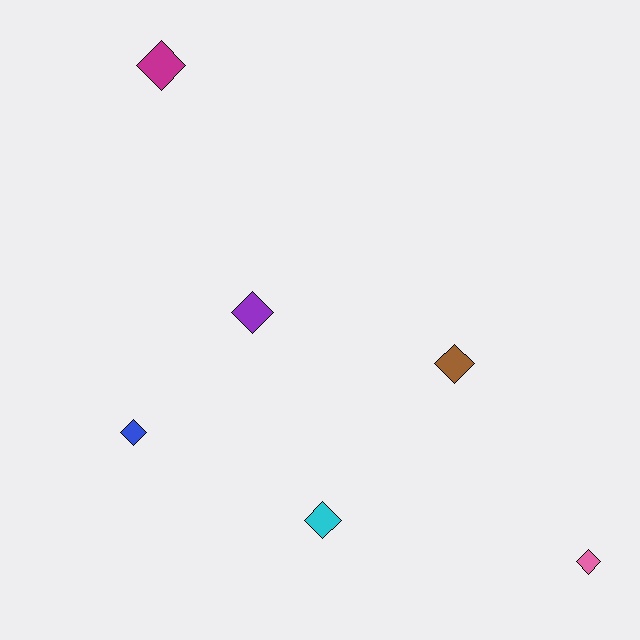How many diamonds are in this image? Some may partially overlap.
There are 6 diamonds.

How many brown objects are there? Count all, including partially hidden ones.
There is 1 brown object.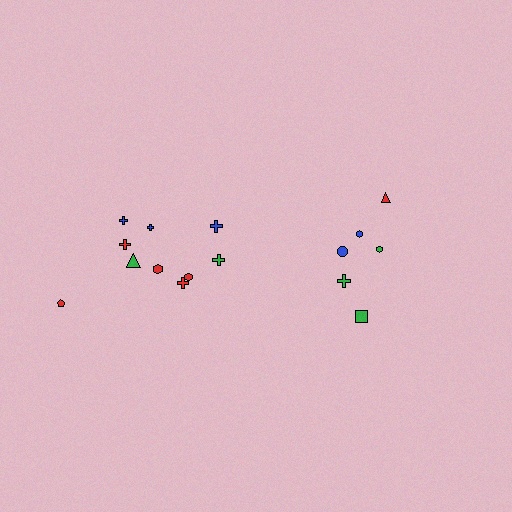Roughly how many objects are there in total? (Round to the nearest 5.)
Roughly 15 objects in total.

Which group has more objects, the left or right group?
The left group.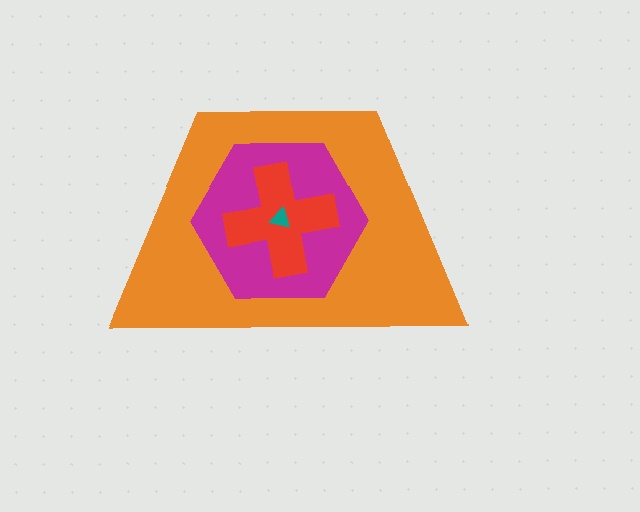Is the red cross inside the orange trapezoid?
Yes.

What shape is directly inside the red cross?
The teal triangle.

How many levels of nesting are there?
4.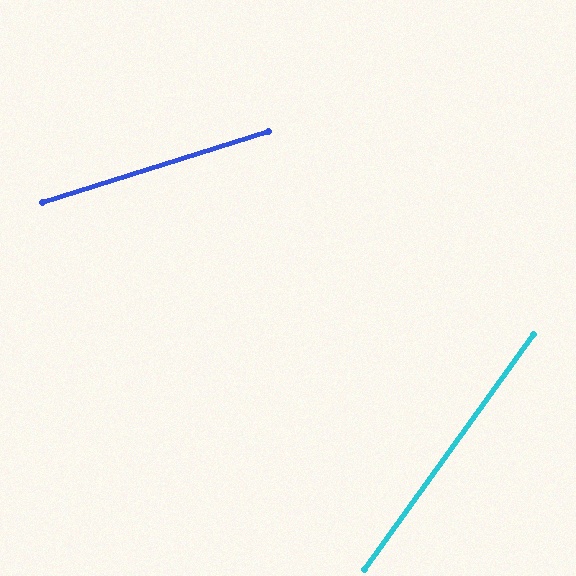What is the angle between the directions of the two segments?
Approximately 37 degrees.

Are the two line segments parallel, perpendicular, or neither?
Neither parallel nor perpendicular — they differ by about 37°.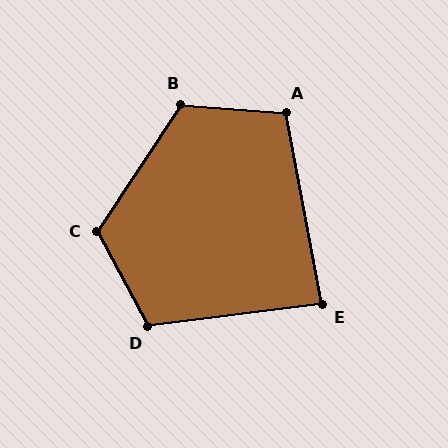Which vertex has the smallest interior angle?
E, at approximately 86 degrees.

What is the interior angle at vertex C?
Approximately 118 degrees (obtuse).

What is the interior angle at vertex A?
Approximately 105 degrees (obtuse).